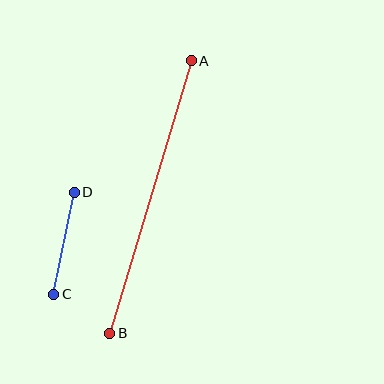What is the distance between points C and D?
The distance is approximately 104 pixels.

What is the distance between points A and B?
The distance is approximately 284 pixels.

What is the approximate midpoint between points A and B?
The midpoint is at approximately (151, 197) pixels.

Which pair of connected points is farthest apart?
Points A and B are farthest apart.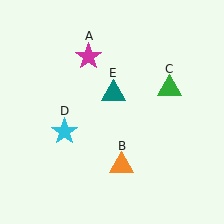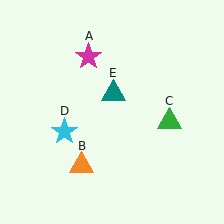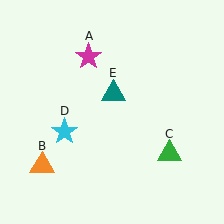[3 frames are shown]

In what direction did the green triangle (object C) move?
The green triangle (object C) moved down.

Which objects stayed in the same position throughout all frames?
Magenta star (object A) and cyan star (object D) and teal triangle (object E) remained stationary.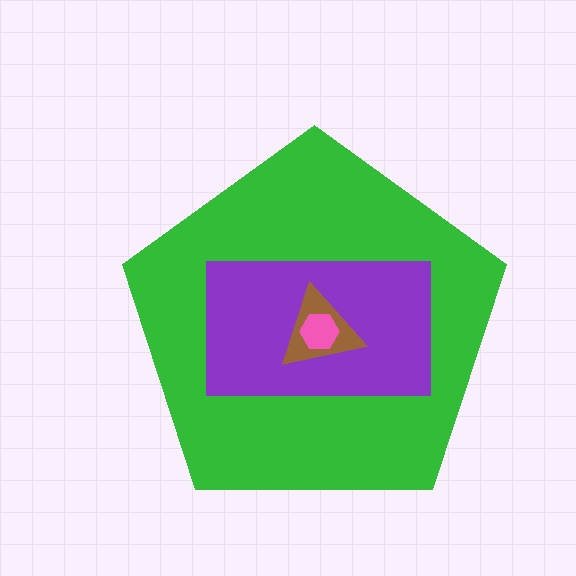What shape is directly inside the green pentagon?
The purple rectangle.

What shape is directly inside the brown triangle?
The pink hexagon.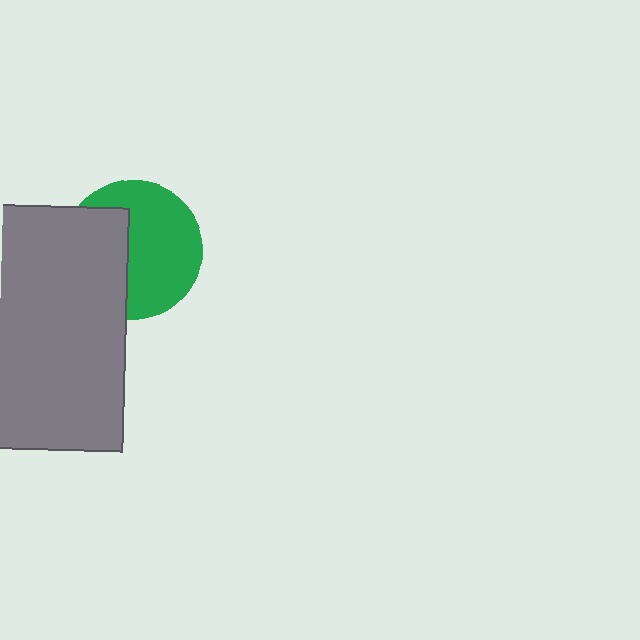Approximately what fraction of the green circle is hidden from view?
Roughly 40% of the green circle is hidden behind the gray rectangle.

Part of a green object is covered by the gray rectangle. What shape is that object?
It is a circle.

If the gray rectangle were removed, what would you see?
You would see the complete green circle.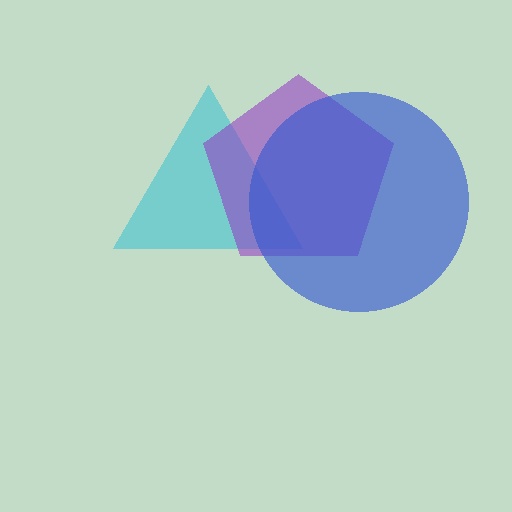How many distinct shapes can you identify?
There are 3 distinct shapes: a cyan triangle, a purple pentagon, a blue circle.